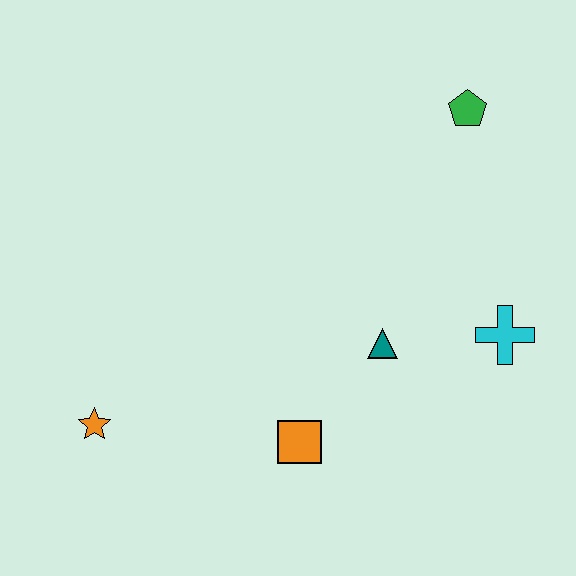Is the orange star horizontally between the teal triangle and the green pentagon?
No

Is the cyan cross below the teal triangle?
No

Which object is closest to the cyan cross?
The teal triangle is closest to the cyan cross.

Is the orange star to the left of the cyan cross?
Yes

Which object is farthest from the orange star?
The green pentagon is farthest from the orange star.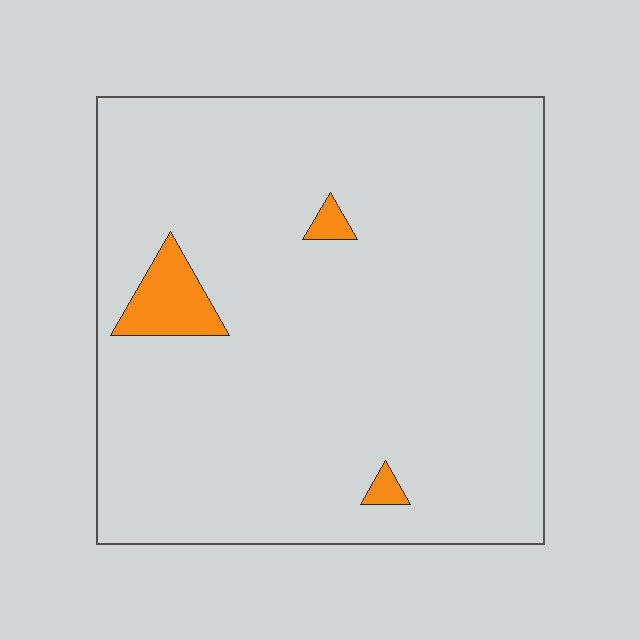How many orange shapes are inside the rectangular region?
3.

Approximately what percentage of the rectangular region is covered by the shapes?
Approximately 5%.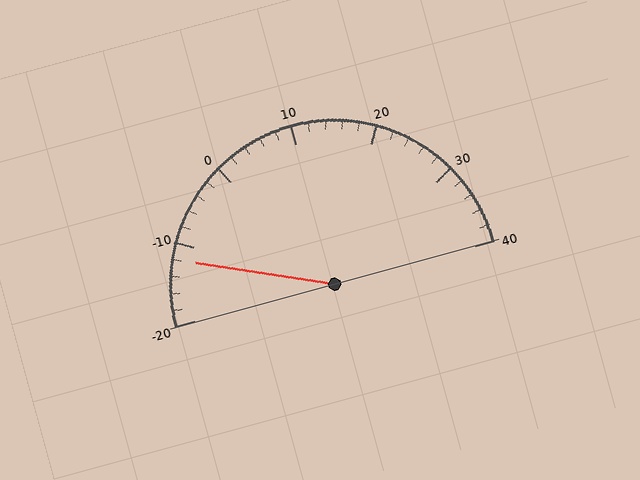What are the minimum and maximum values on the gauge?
The gauge ranges from -20 to 40.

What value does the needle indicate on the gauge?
The needle indicates approximately -12.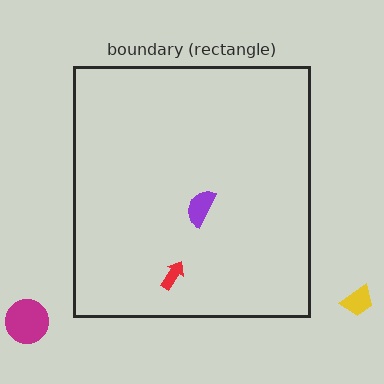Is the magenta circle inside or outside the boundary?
Outside.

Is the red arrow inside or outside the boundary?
Inside.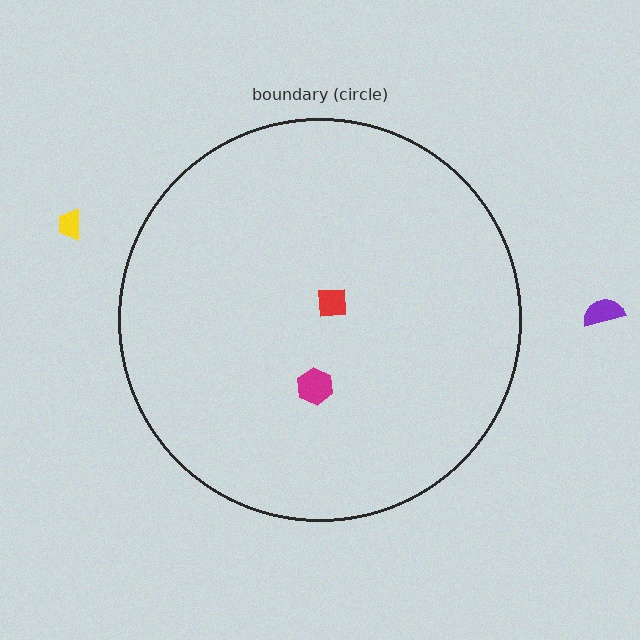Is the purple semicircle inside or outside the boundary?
Outside.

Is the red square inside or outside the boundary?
Inside.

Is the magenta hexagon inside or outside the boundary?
Inside.